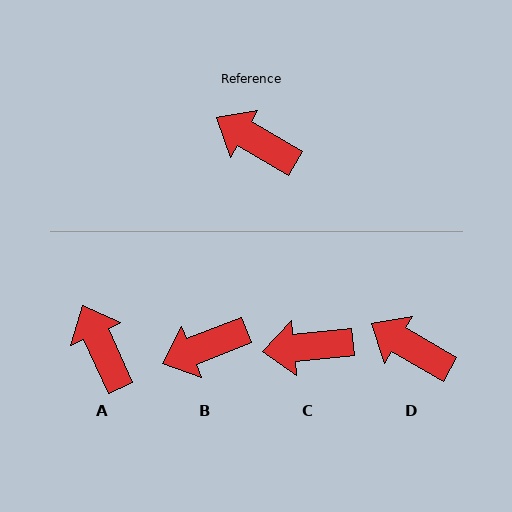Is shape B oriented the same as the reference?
No, it is off by about 52 degrees.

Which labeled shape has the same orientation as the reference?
D.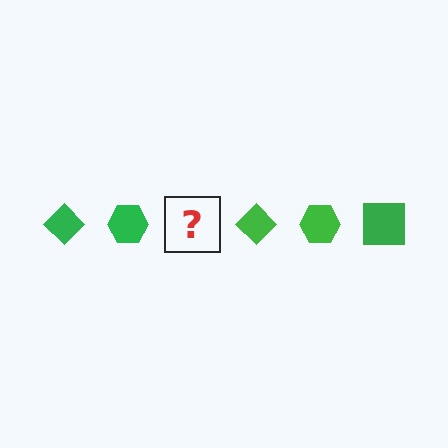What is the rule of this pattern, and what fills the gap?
The rule is that the pattern cycles through diamond, hexagon, square shapes in green. The gap should be filled with a green square.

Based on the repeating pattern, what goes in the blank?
The blank should be a green square.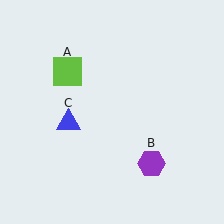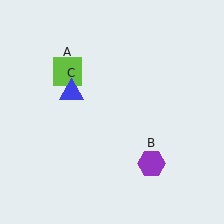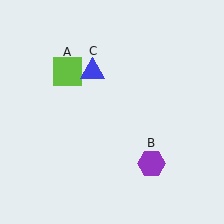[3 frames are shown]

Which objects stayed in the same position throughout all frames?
Lime square (object A) and purple hexagon (object B) remained stationary.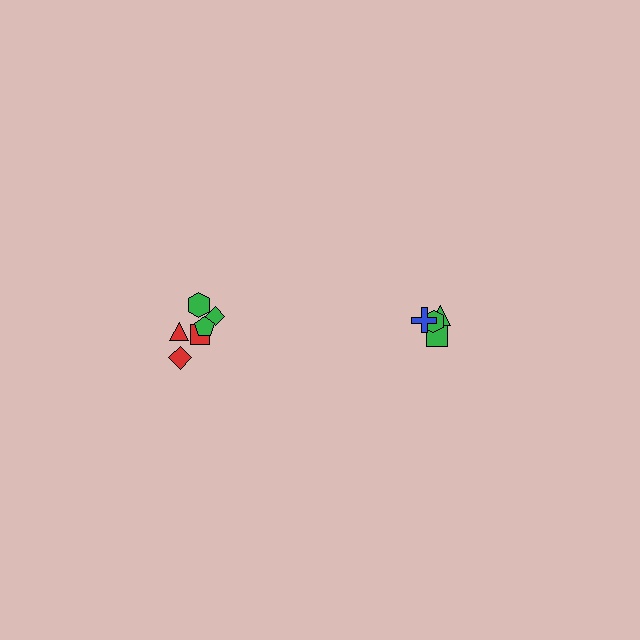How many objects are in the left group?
There are 6 objects.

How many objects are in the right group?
There are 4 objects.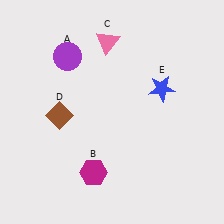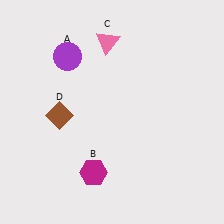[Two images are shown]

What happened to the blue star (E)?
The blue star (E) was removed in Image 2. It was in the top-right area of Image 1.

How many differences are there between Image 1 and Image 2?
There is 1 difference between the two images.